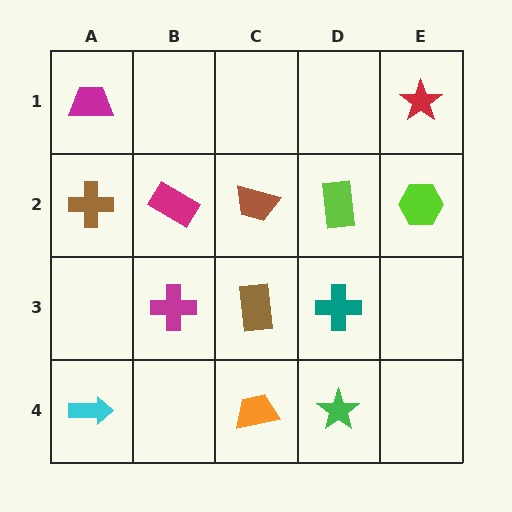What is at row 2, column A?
A brown cross.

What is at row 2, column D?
A lime rectangle.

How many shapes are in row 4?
3 shapes.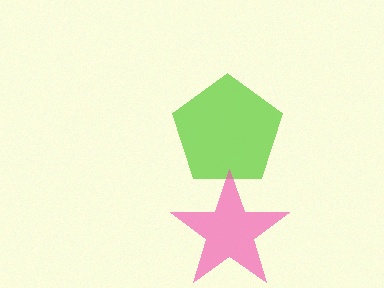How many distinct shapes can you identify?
There are 2 distinct shapes: a lime pentagon, a pink star.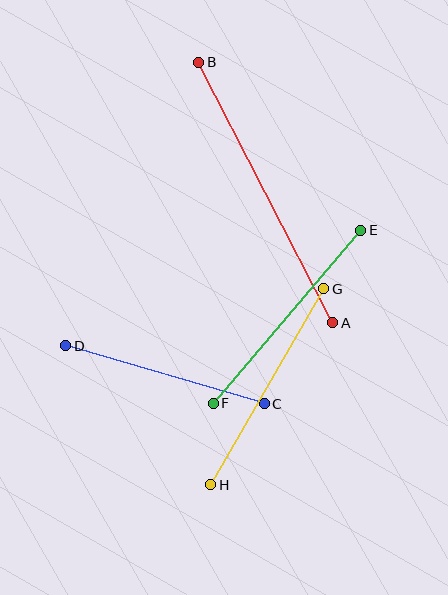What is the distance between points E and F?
The distance is approximately 227 pixels.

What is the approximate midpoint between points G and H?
The midpoint is at approximately (267, 387) pixels.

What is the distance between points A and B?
The distance is approximately 293 pixels.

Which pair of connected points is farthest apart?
Points A and B are farthest apart.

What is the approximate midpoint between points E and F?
The midpoint is at approximately (287, 317) pixels.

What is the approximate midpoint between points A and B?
The midpoint is at approximately (266, 193) pixels.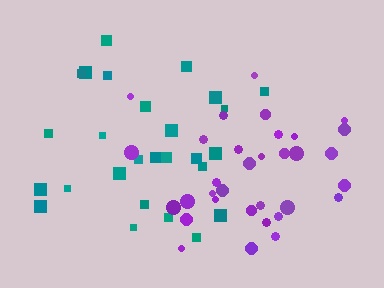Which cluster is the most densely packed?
Purple.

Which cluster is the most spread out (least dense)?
Teal.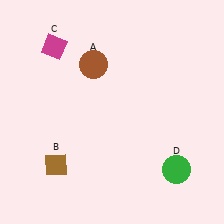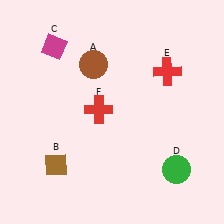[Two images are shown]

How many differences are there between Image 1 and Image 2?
There are 2 differences between the two images.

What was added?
A red cross (E), a red cross (F) were added in Image 2.